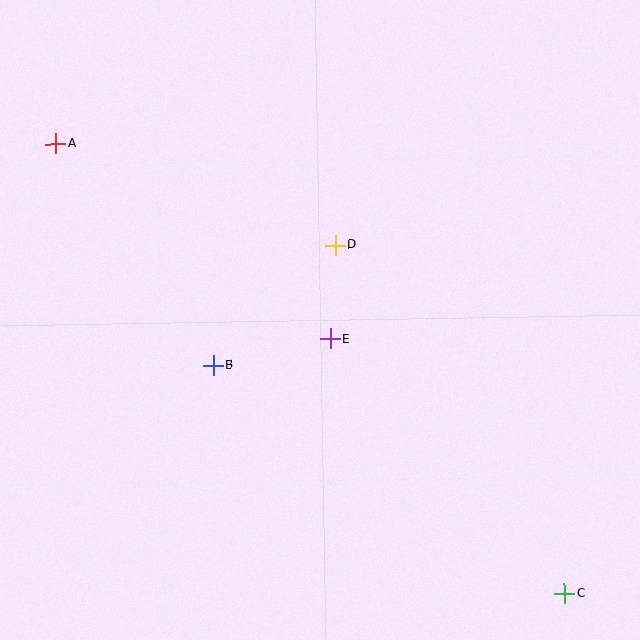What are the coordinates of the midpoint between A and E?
The midpoint between A and E is at (193, 241).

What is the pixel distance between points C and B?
The distance between C and B is 419 pixels.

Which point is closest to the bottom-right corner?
Point C is closest to the bottom-right corner.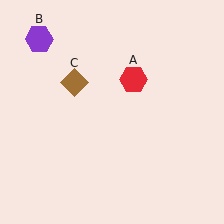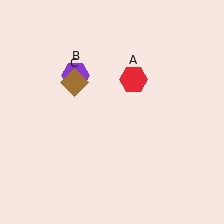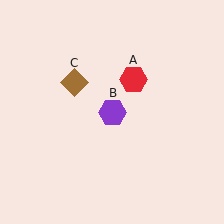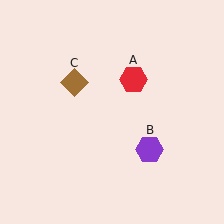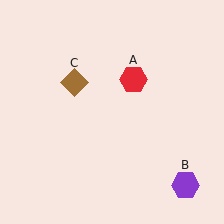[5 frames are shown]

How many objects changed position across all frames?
1 object changed position: purple hexagon (object B).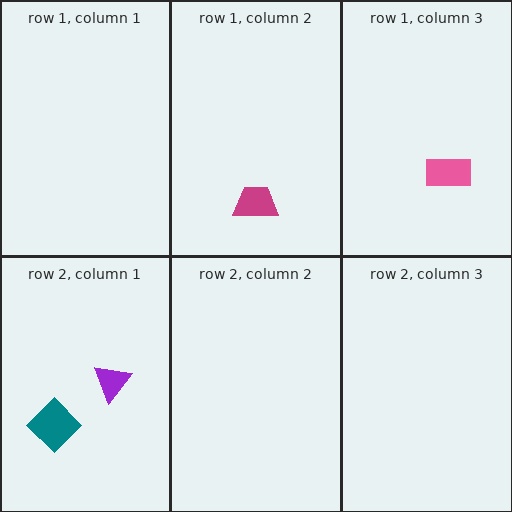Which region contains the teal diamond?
The row 2, column 1 region.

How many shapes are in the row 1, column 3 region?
1.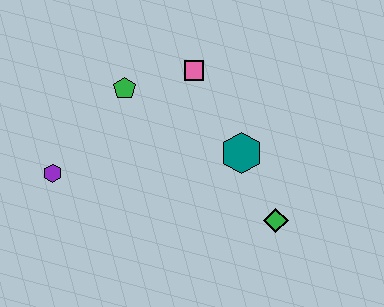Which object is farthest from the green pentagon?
The green diamond is farthest from the green pentagon.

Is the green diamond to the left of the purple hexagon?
No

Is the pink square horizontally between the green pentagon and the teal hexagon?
Yes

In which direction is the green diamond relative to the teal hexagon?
The green diamond is below the teal hexagon.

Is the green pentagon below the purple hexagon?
No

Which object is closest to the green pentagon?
The pink square is closest to the green pentagon.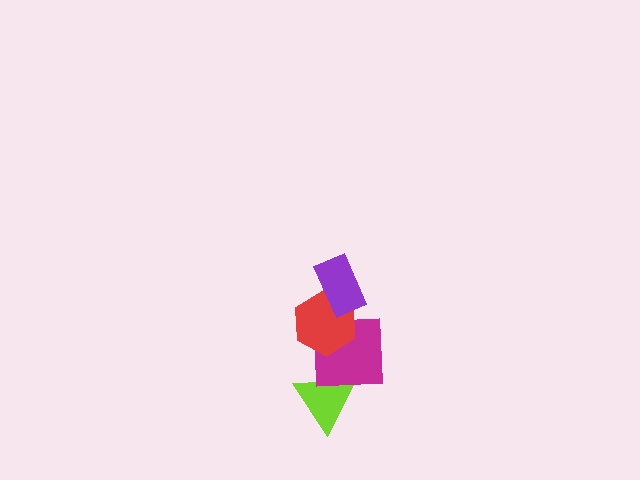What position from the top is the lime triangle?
The lime triangle is 4th from the top.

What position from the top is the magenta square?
The magenta square is 3rd from the top.